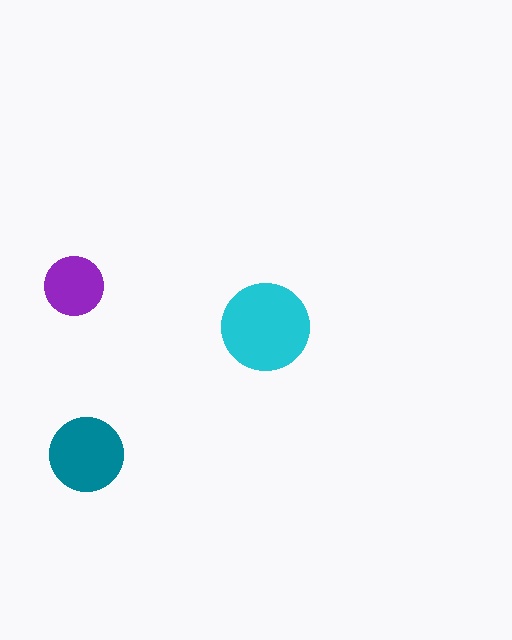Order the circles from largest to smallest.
the cyan one, the teal one, the purple one.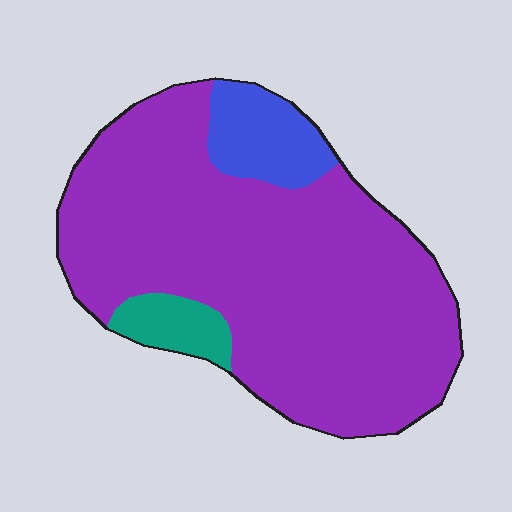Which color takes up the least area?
Teal, at roughly 5%.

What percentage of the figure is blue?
Blue takes up about one tenth (1/10) of the figure.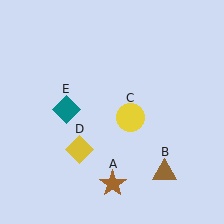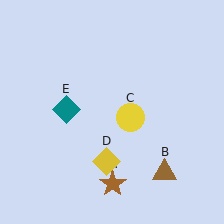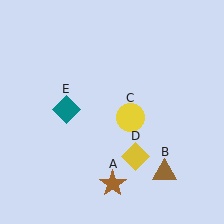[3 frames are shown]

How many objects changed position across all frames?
1 object changed position: yellow diamond (object D).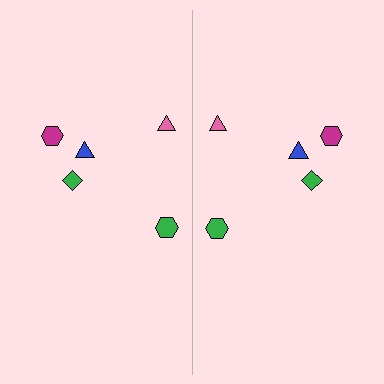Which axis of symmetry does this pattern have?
The pattern has a vertical axis of symmetry running through the center of the image.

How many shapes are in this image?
There are 10 shapes in this image.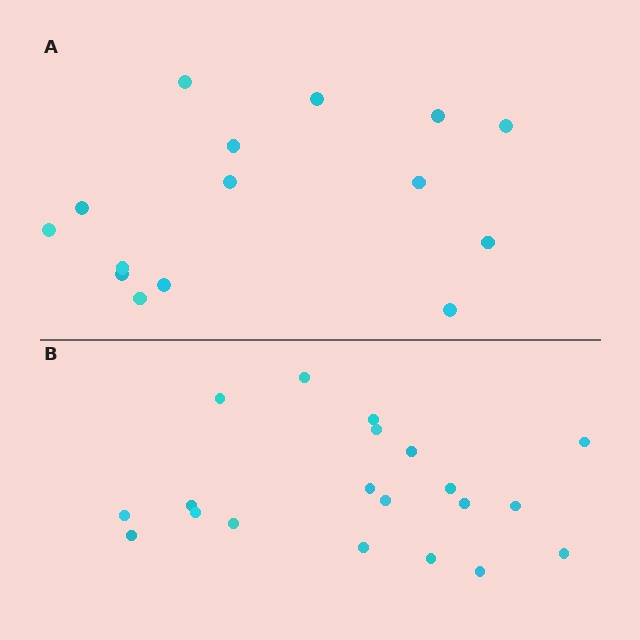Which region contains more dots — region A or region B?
Region B (the bottom region) has more dots.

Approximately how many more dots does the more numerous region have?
Region B has about 5 more dots than region A.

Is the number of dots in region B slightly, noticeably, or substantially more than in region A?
Region B has noticeably more, but not dramatically so. The ratio is roughly 1.3 to 1.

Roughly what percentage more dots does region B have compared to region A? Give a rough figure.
About 35% more.